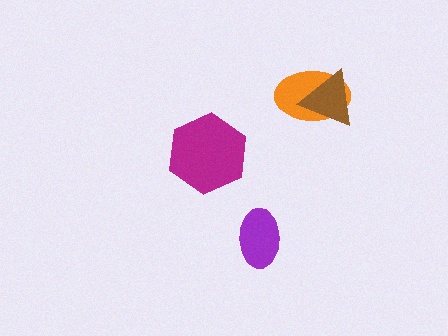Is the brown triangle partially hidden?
No, no other shape covers it.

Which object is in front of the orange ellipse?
The brown triangle is in front of the orange ellipse.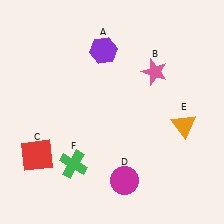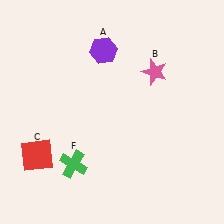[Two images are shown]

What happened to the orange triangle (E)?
The orange triangle (E) was removed in Image 2. It was in the bottom-right area of Image 1.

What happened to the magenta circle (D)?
The magenta circle (D) was removed in Image 2. It was in the bottom-right area of Image 1.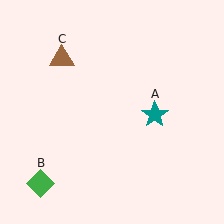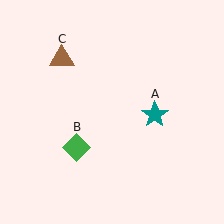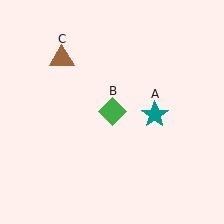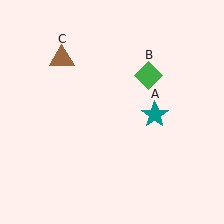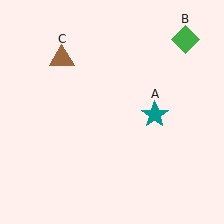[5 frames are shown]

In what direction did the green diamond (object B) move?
The green diamond (object B) moved up and to the right.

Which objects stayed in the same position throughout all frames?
Teal star (object A) and brown triangle (object C) remained stationary.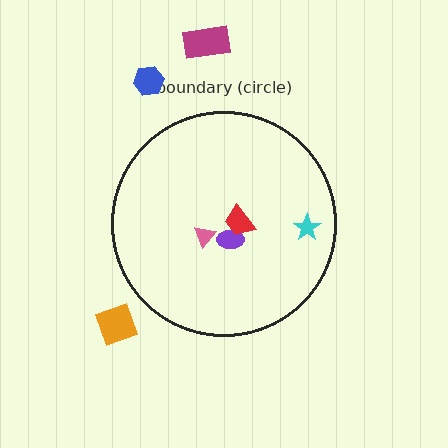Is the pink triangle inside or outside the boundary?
Inside.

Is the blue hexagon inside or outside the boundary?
Outside.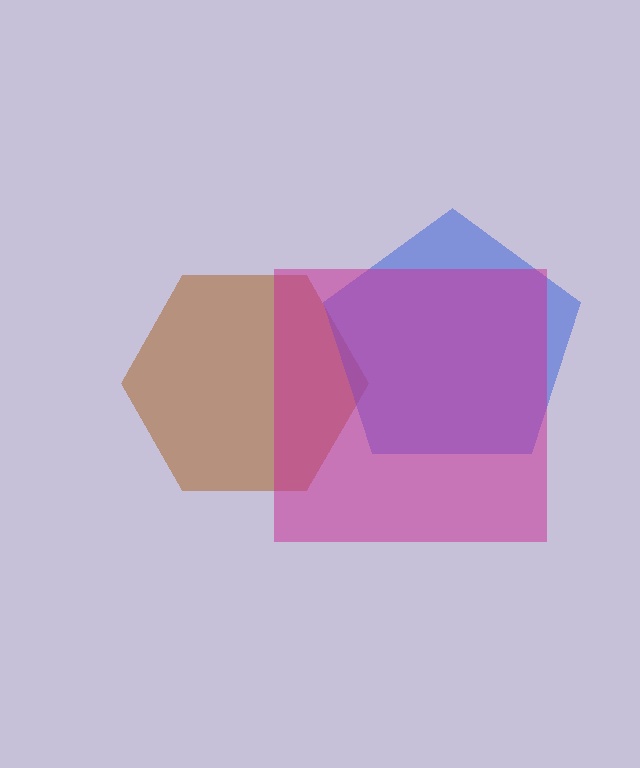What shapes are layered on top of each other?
The layered shapes are: a brown hexagon, a blue pentagon, a magenta square.